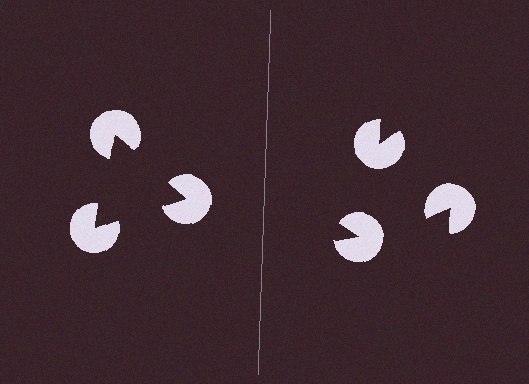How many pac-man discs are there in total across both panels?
6 — 3 on each side.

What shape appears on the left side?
An illusory triangle.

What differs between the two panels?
The pac-man discs are positioned identically on both sides; only the wedge orientations differ. On the left they align to a triangle; on the right they are misaligned.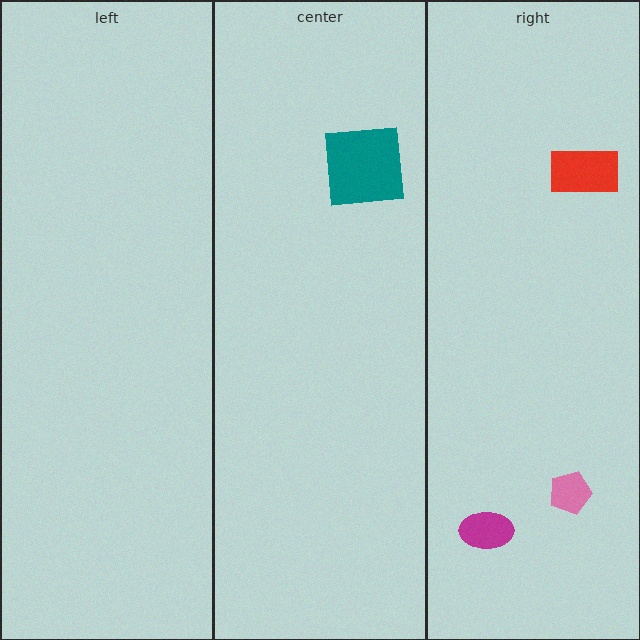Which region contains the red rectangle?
The right region.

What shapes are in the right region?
The pink pentagon, the red rectangle, the magenta ellipse.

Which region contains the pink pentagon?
The right region.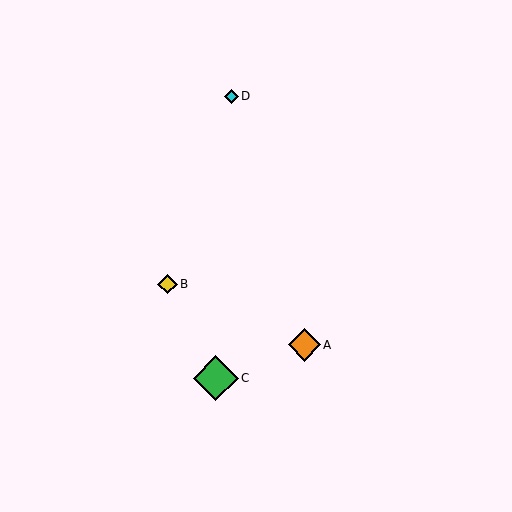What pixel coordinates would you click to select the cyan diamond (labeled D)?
Click at (231, 96) to select the cyan diamond D.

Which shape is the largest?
The green diamond (labeled C) is the largest.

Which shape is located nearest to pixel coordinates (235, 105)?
The cyan diamond (labeled D) at (231, 96) is nearest to that location.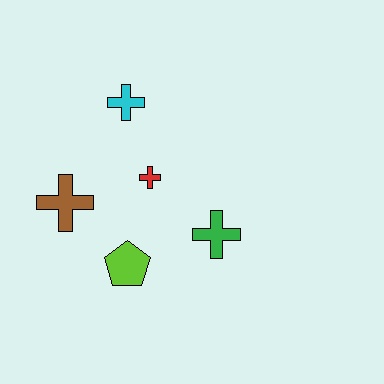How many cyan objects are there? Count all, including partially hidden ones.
There is 1 cyan object.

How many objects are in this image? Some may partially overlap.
There are 5 objects.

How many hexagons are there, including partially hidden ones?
There are no hexagons.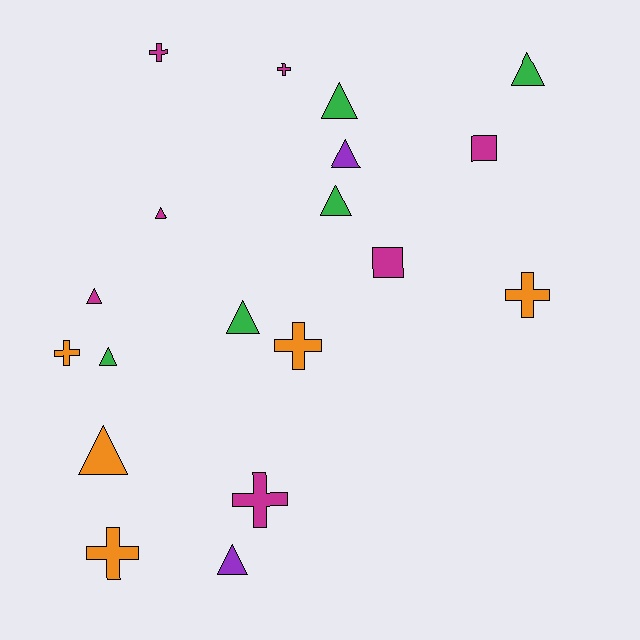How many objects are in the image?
There are 19 objects.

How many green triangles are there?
There are 5 green triangles.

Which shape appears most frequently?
Triangle, with 10 objects.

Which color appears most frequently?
Magenta, with 7 objects.